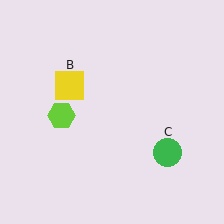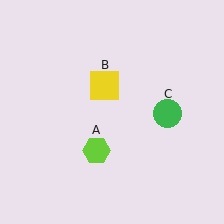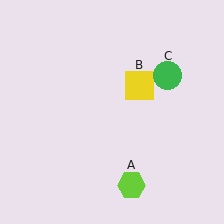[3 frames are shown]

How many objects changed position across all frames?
3 objects changed position: lime hexagon (object A), yellow square (object B), green circle (object C).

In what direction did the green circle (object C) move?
The green circle (object C) moved up.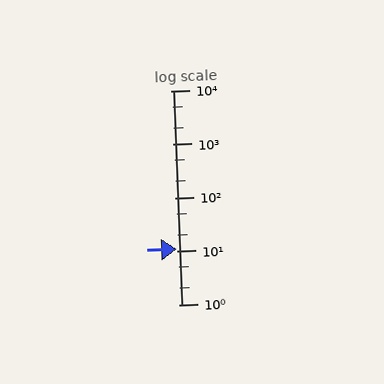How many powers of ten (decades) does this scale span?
The scale spans 4 decades, from 1 to 10000.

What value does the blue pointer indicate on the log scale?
The pointer indicates approximately 11.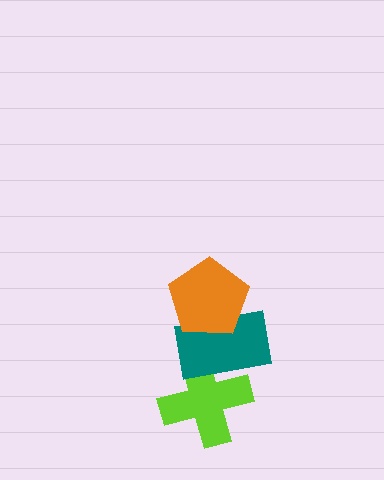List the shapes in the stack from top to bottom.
From top to bottom: the orange pentagon, the teal rectangle, the lime cross.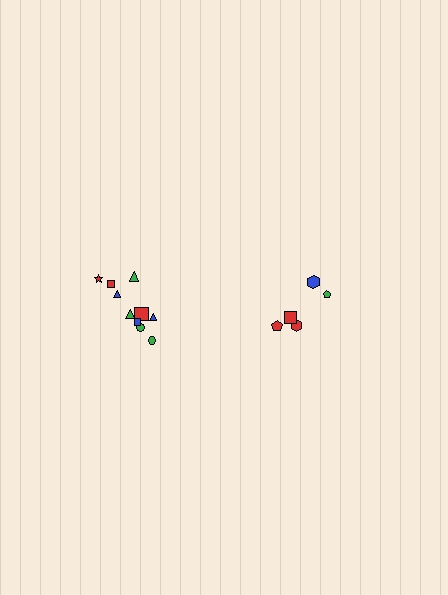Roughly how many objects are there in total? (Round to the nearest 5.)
Roughly 15 objects in total.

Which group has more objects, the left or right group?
The left group.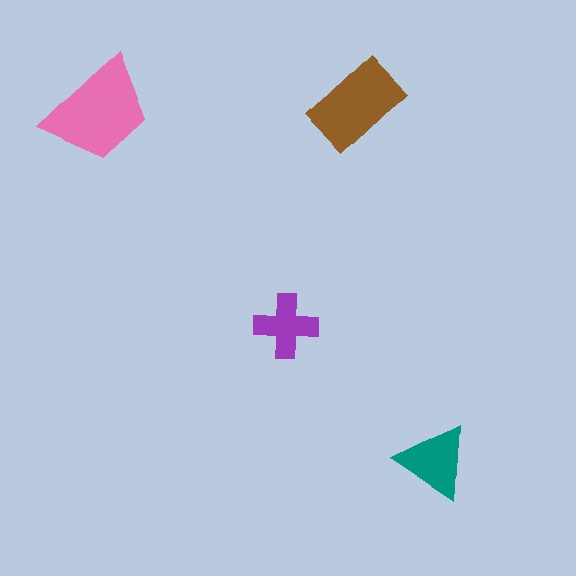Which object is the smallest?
The purple cross.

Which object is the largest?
The pink trapezoid.